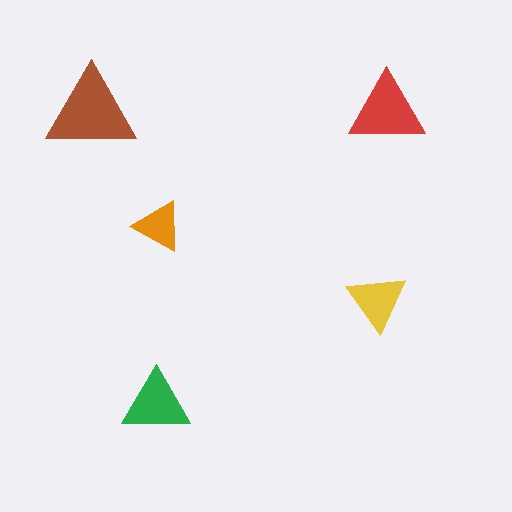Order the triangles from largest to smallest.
the brown one, the red one, the green one, the yellow one, the orange one.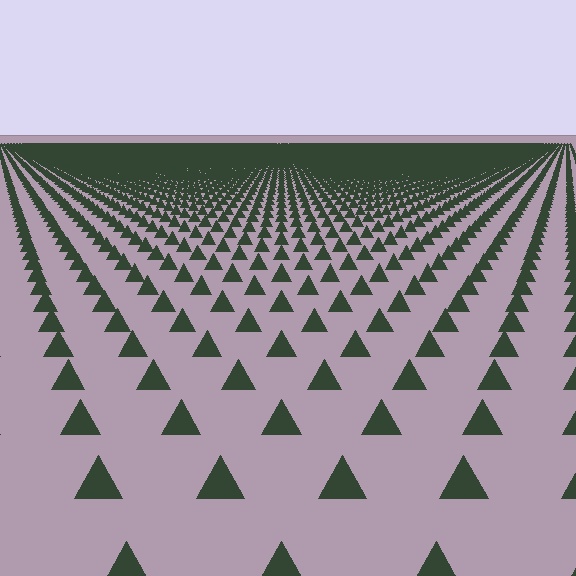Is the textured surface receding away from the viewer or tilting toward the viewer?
The surface is receding away from the viewer. Texture elements get smaller and denser toward the top.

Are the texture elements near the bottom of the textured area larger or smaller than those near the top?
Larger. Near the bottom, elements are closer to the viewer and appear at a bigger on-screen size.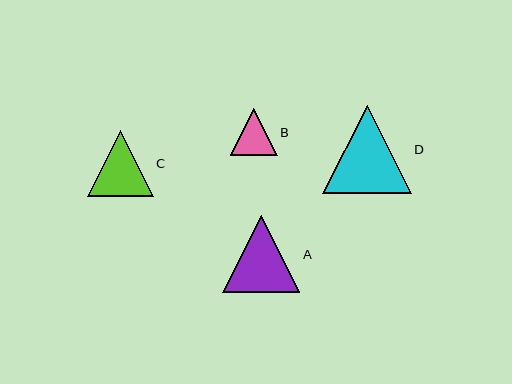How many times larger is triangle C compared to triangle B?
Triangle C is approximately 1.4 times the size of triangle B.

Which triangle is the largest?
Triangle D is the largest with a size of approximately 88 pixels.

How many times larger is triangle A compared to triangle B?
Triangle A is approximately 1.6 times the size of triangle B.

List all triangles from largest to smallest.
From largest to smallest: D, A, C, B.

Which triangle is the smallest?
Triangle B is the smallest with a size of approximately 47 pixels.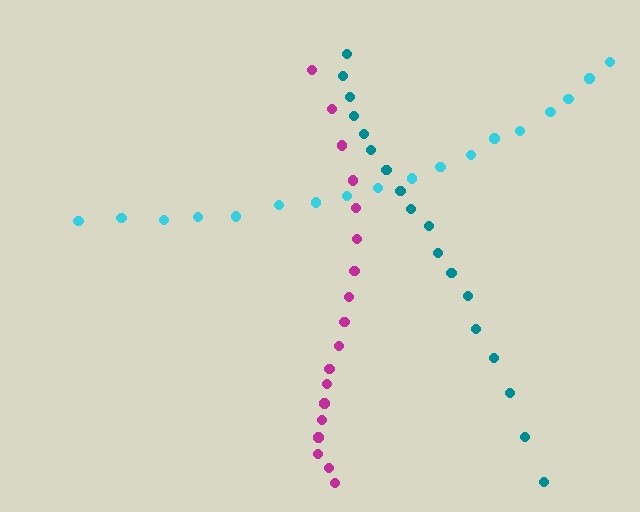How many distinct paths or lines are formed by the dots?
There are 3 distinct paths.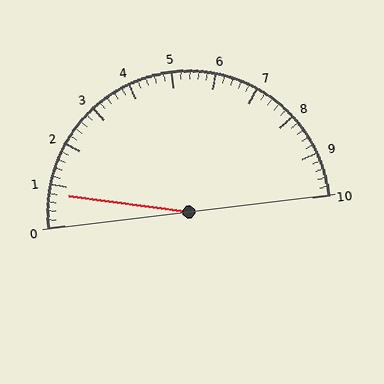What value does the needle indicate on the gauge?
The needle indicates approximately 0.8.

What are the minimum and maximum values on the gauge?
The gauge ranges from 0 to 10.